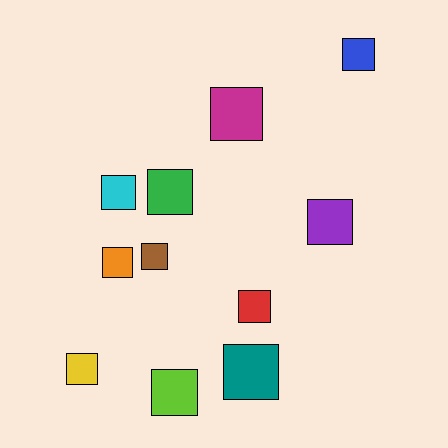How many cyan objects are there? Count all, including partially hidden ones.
There is 1 cyan object.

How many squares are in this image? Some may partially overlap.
There are 11 squares.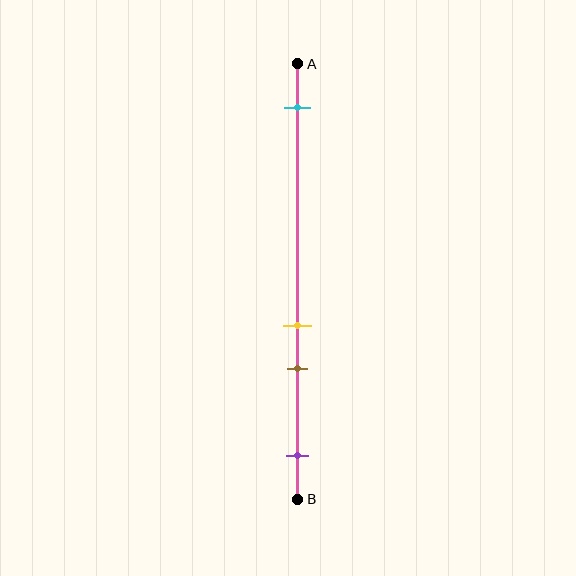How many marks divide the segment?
There are 4 marks dividing the segment.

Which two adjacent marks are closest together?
The yellow and brown marks are the closest adjacent pair.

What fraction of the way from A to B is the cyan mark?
The cyan mark is approximately 10% (0.1) of the way from A to B.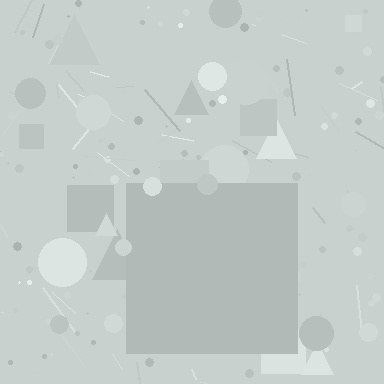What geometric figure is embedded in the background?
A square is embedded in the background.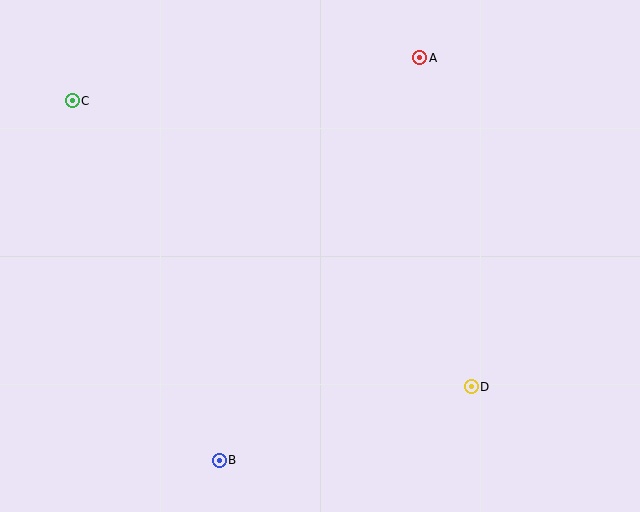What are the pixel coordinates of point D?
Point D is at (471, 387).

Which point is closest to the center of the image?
Point D at (471, 387) is closest to the center.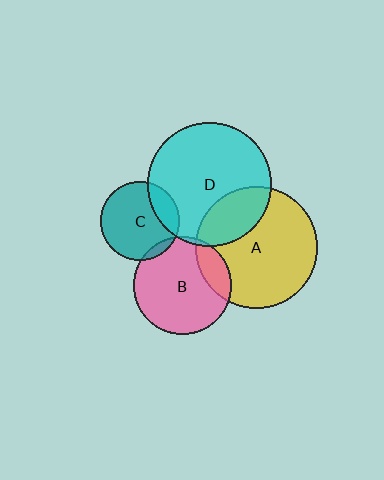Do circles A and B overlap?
Yes.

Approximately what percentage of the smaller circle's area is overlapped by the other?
Approximately 15%.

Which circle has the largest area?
Circle D (cyan).